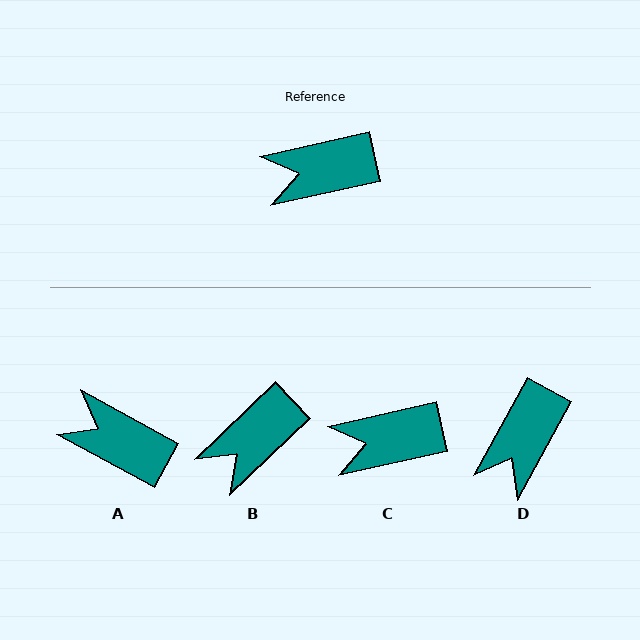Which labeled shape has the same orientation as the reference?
C.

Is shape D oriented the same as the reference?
No, it is off by about 48 degrees.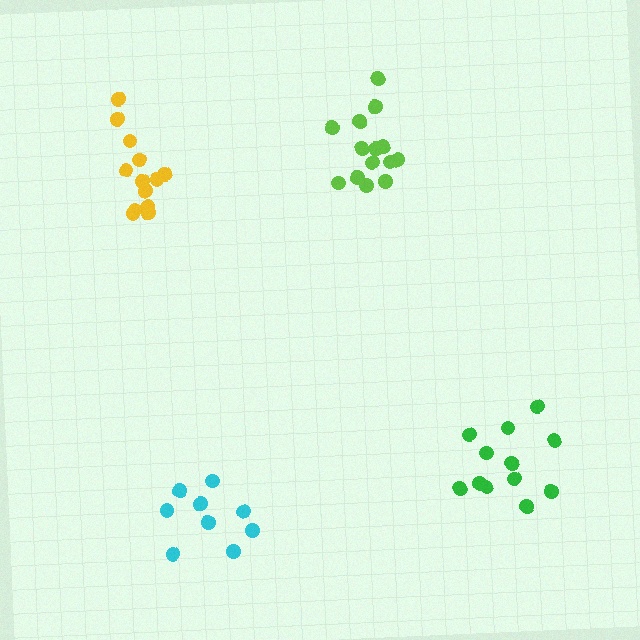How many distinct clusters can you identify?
There are 4 distinct clusters.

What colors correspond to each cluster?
The clusters are colored: yellow, green, lime, cyan.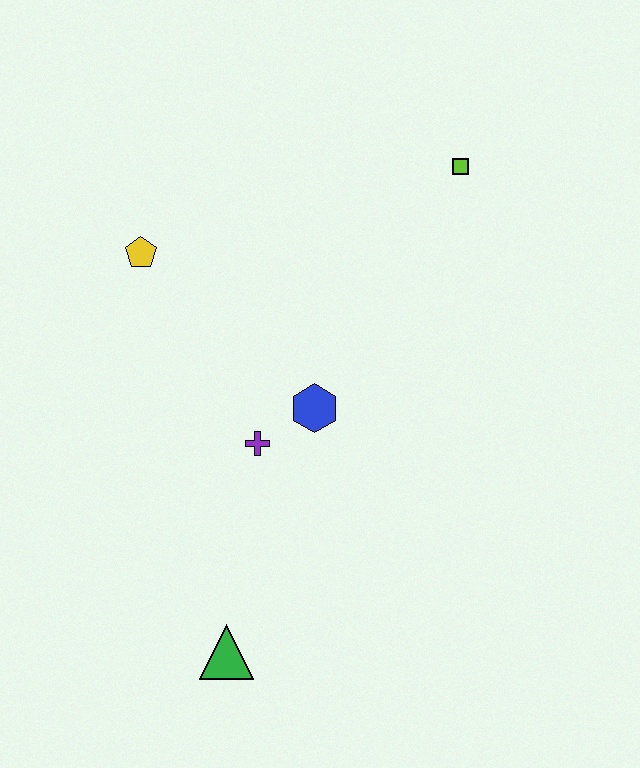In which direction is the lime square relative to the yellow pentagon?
The lime square is to the right of the yellow pentagon.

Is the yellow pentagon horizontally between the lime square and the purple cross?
No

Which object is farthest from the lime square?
The green triangle is farthest from the lime square.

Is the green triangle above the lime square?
No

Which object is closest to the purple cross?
The blue hexagon is closest to the purple cross.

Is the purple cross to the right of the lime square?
No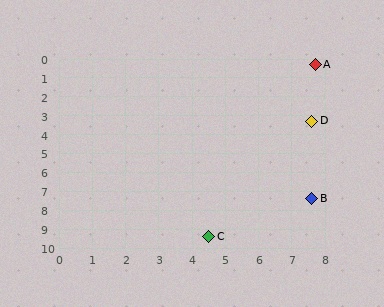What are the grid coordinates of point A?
Point A is at approximately (7.7, 0.3).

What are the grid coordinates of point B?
Point B is at approximately (7.6, 7.4).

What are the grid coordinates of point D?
Point D is at approximately (7.6, 3.3).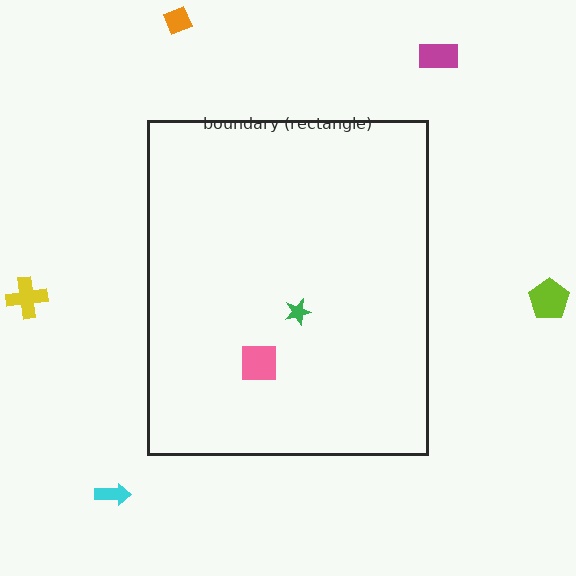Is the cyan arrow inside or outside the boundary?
Outside.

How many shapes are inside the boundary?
2 inside, 5 outside.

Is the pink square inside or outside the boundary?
Inside.